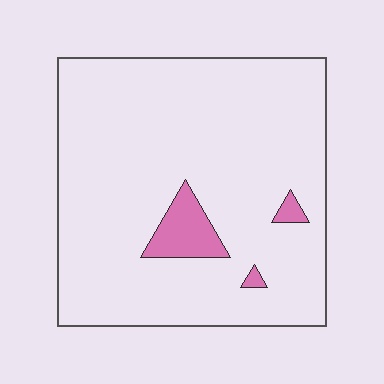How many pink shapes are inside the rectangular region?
3.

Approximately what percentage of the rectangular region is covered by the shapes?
Approximately 5%.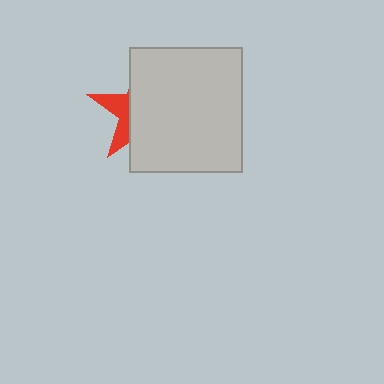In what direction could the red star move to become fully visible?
The red star could move left. That would shift it out from behind the light gray rectangle entirely.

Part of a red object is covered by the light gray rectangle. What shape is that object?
It is a star.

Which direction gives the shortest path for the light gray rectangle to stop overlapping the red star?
Moving right gives the shortest separation.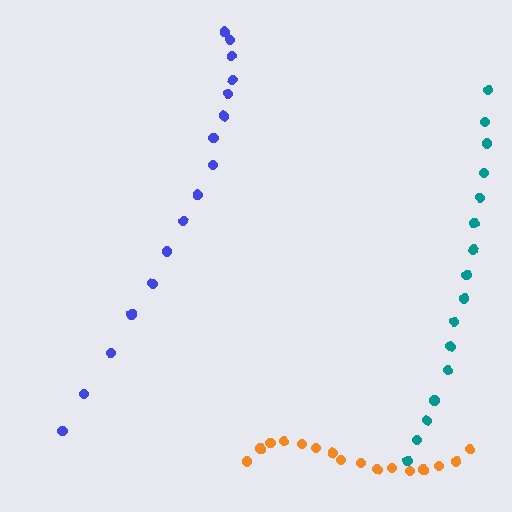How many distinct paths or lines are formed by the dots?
There are 3 distinct paths.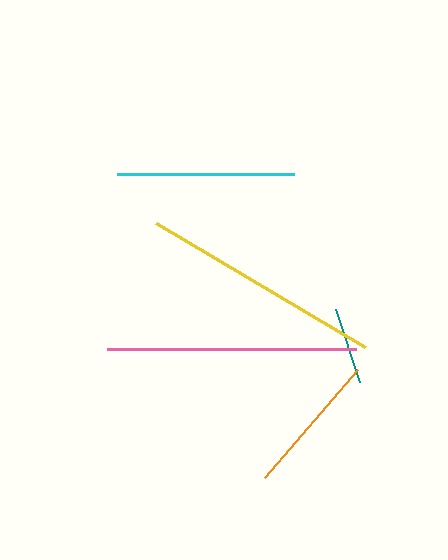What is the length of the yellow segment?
The yellow segment is approximately 243 pixels long.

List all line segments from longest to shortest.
From longest to shortest: pink, yellow, cyan, orange, teal.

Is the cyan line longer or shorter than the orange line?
The cyan line is longer than the orange line.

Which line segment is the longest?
The pink line is the longest at approximately 249 pixels.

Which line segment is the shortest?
The teal line is the shortest at approximately 77 pixels.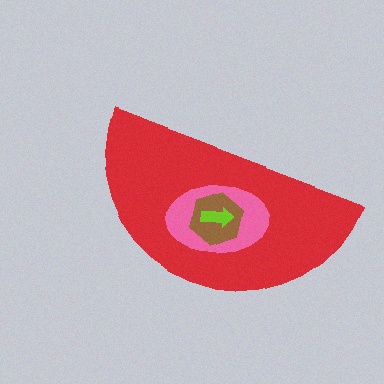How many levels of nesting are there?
4.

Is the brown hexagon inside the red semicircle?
Yes.